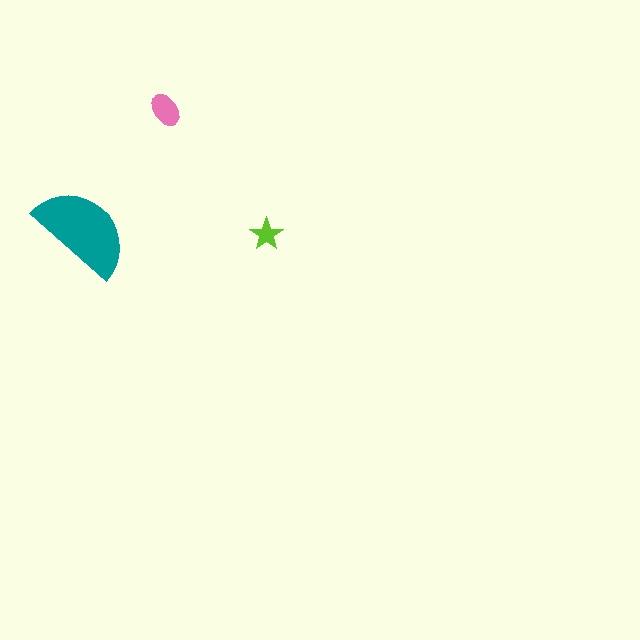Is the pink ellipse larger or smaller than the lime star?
Larger.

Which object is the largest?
The teal semicircle.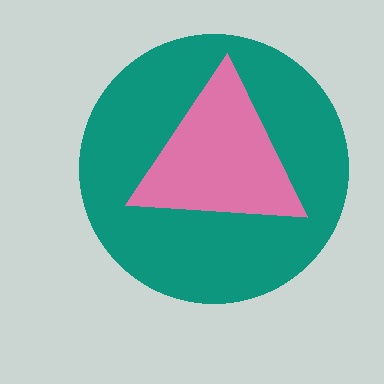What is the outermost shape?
The teal circle.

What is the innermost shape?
The pink triangle.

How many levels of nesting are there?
2.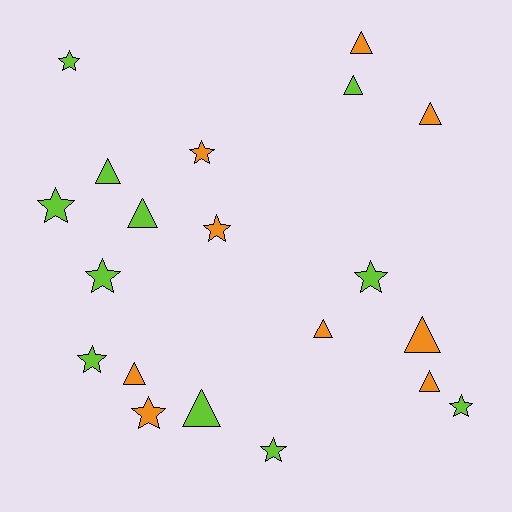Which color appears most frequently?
Lime, with 11 objects.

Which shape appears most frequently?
Star, with 10 objects.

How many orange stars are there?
There are 3 orange stars.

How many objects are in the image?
There are 20 objects.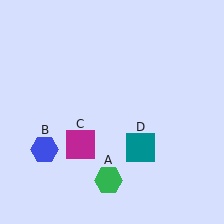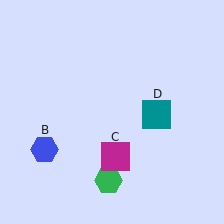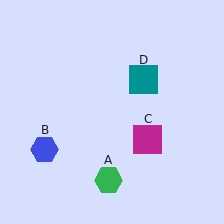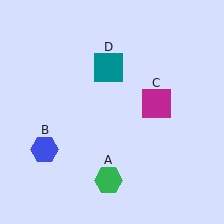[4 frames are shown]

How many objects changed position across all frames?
2 objects changed position: magenta square (object C), teal square (object D).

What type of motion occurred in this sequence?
The magenta square (object C), teal square (object D) rotated counterclockwise around the center of the scene.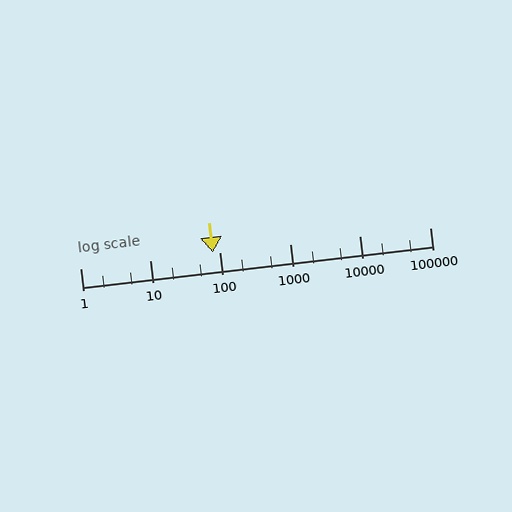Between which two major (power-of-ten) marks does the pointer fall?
The pointer is between 10 and 100.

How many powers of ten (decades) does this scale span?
The scale spans 5 decades, from 1 to 100000.